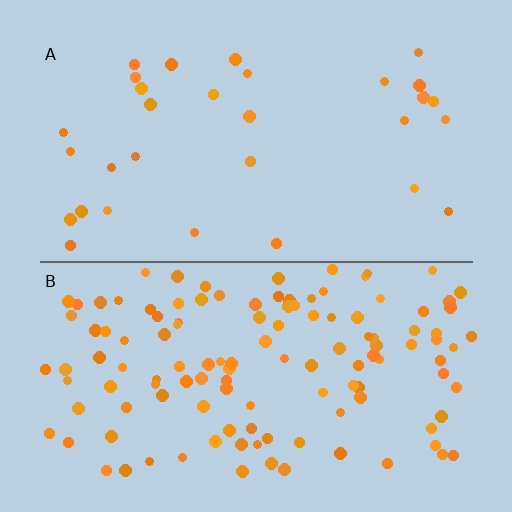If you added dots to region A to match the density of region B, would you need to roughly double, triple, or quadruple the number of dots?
Approximately quadruple.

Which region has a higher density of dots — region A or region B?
B (the bottom).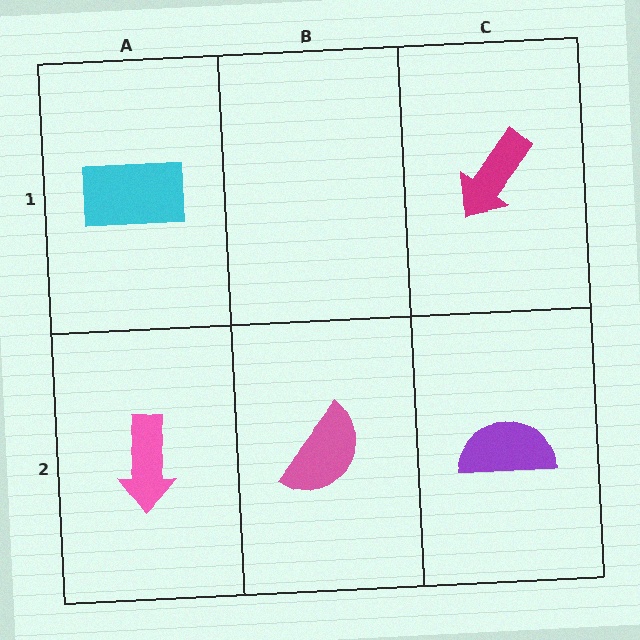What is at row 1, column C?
A magenta arrow.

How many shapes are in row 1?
2 shapes.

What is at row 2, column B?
A pink semicircle.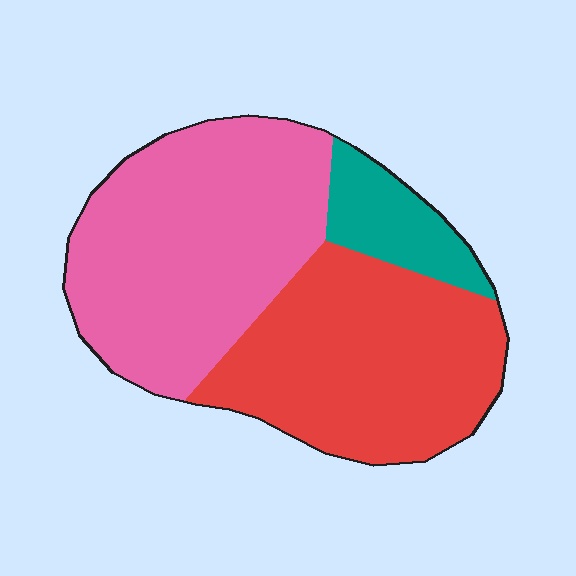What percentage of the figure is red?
Red takes up between a third and a half of the figure.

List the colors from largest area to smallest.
From largest to smallest: pink, red, teal.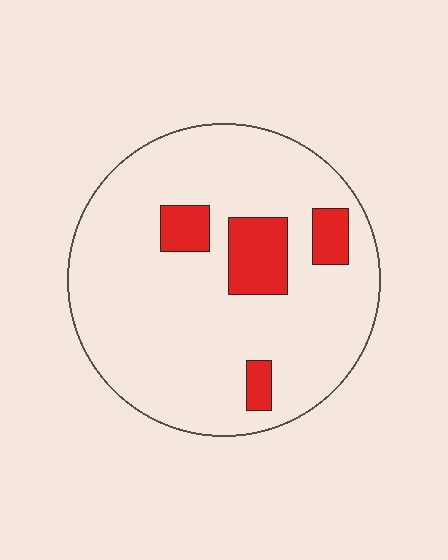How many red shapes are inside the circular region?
4.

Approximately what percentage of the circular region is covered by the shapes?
Approximately 15%.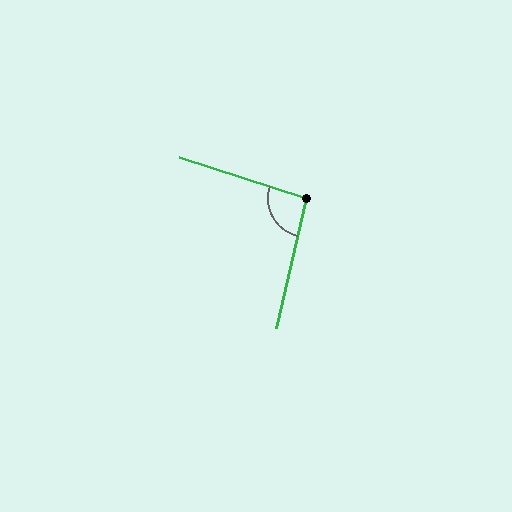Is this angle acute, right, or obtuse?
It is approximately a right angle.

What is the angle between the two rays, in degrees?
Approximately 95 degrees.